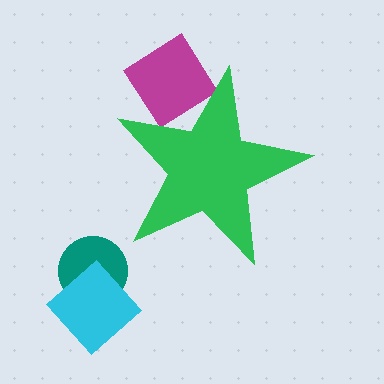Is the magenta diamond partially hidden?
Yes, the magenta diamond is partially hidden behind the green star.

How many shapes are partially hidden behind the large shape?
1 shape is partially hidden.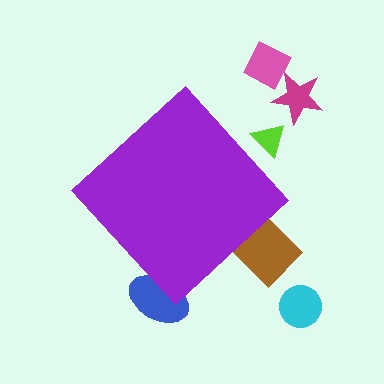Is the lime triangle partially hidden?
Yes, the lime triangle is partially hidden behind the purple diamond.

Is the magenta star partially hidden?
No, the magenta star is fully visible.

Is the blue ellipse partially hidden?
Yes, the blue ellipse is partially hidden behind the purple diamond.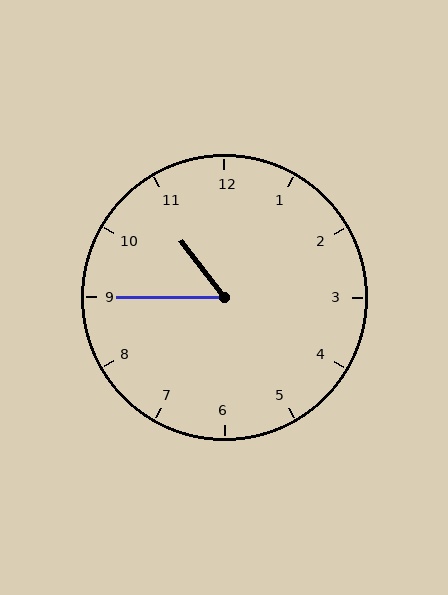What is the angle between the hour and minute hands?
Approximately 52 degrees.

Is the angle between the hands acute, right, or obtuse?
It is acute.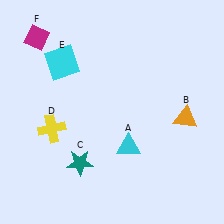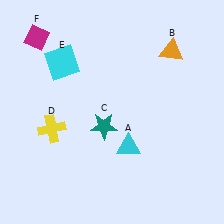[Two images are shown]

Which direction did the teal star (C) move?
The teal star (C) moved up.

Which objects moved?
The objects that moved are: the orange triangle (B), the teal star (C).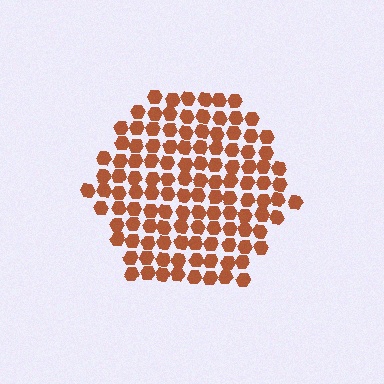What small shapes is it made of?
It is made of small hexagons.